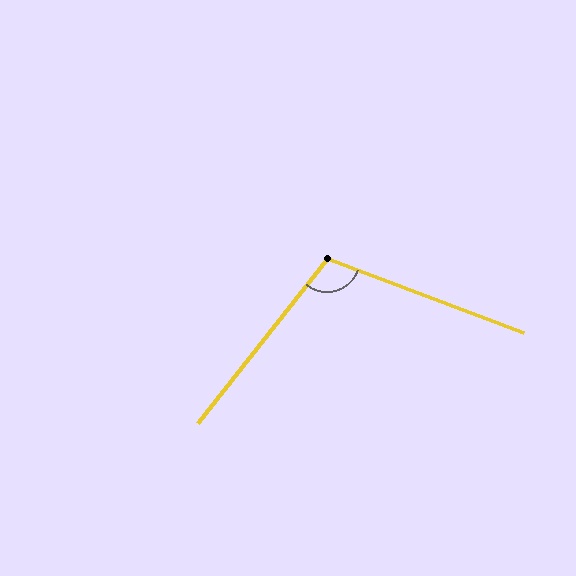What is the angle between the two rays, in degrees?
Approximately 108 degrees.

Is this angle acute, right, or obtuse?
It is obtuse.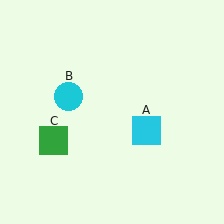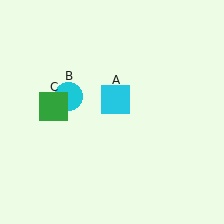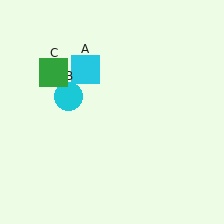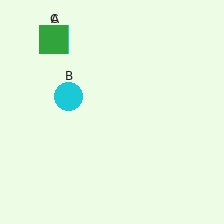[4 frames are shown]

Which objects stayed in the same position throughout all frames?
Cyan circle (object B) remained stationary.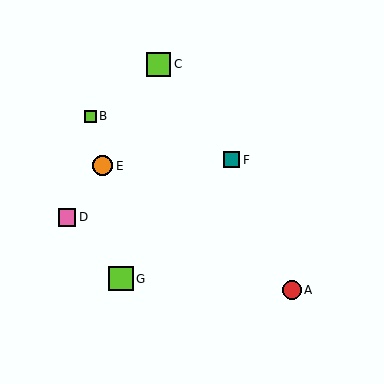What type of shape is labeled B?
Shape B is a lime square.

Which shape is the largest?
The lime square (labeled G) is the largest.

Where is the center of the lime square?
The center of the lime square is at (121, 279).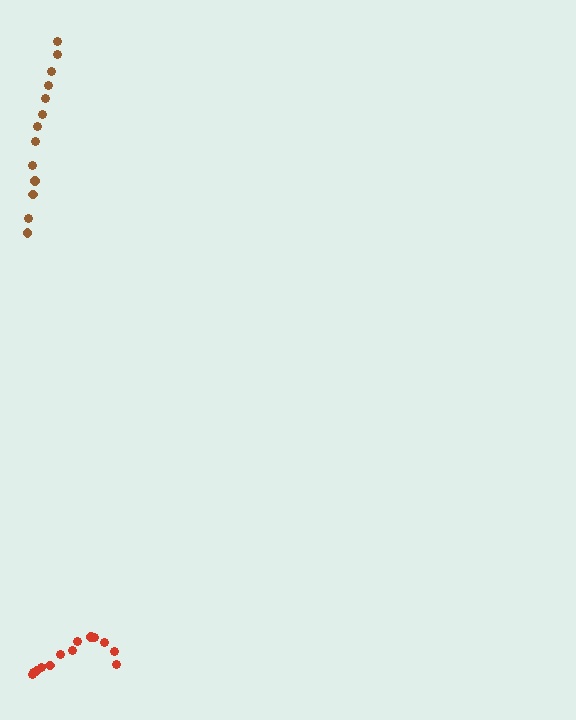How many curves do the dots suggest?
There are 2 distinct paths.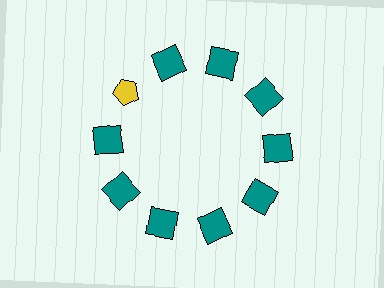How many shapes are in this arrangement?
There are 10 shapes arranged in a ring pattern.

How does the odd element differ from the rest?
It differs in both color (yellow instead of teal) and shape (pentagon instead of square).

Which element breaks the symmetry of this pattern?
The yellow pentagon at roughly the 10 o'clock position breaks the symmetry. All other shapes are teal squares.